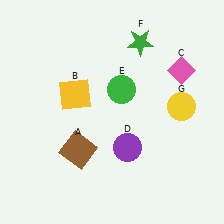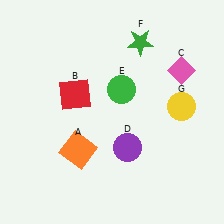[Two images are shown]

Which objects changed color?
A changed from brown to orange. B changed from yellow to red.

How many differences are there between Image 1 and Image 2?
There are 2 differences between the two images.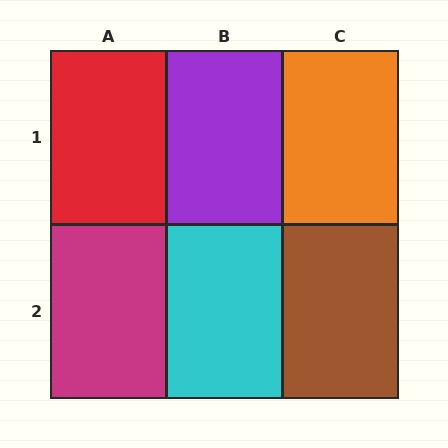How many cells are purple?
1 cell is purple.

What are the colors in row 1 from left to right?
Red, purple, orange.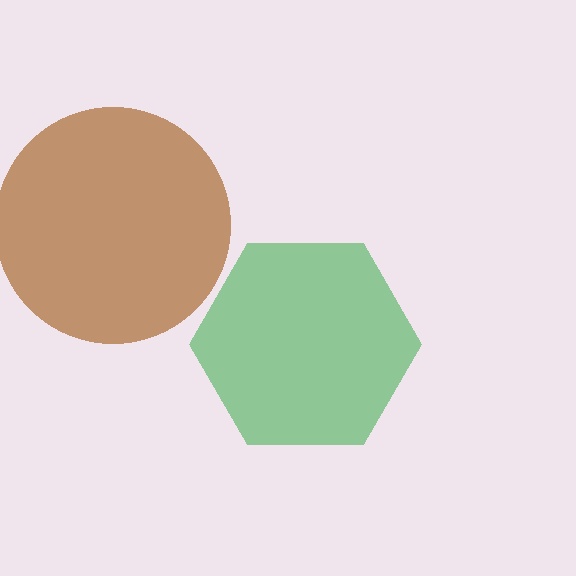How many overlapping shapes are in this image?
There are 2 overlapping shapes in the image.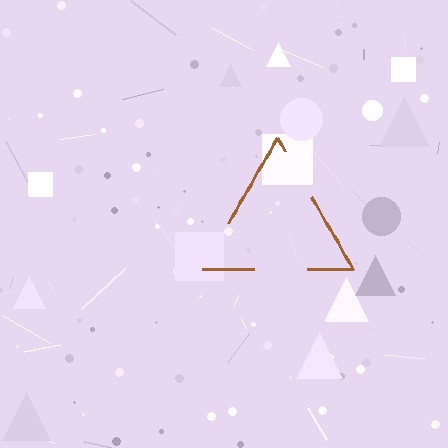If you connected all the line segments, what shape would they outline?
They would outline a triangle.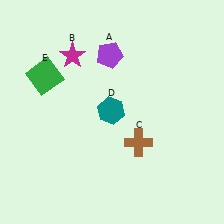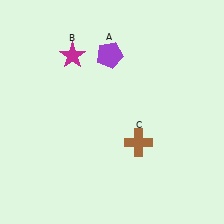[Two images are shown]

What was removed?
The teal hexagon (D), the green square (E) were removed in Image 2.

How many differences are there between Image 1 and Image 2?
There are 2 differences between the two images.